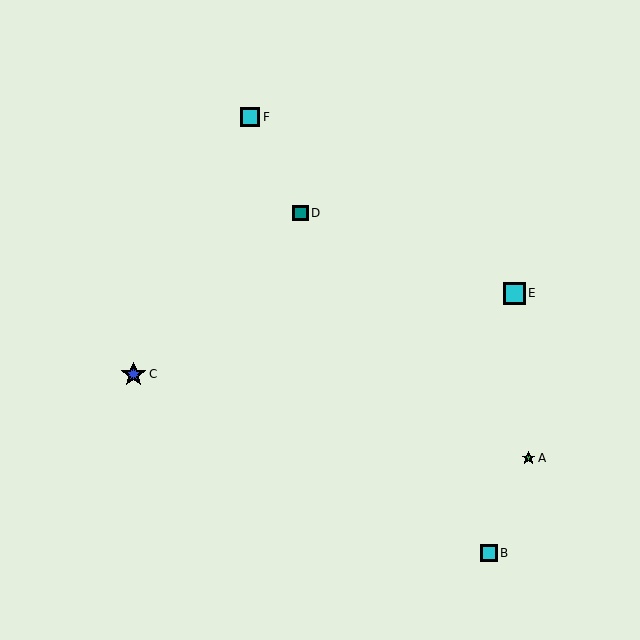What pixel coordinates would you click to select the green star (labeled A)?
Click at (529, 458) to select the green star A.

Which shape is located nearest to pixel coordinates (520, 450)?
The green star (labeled A) at (529, 458) is nearest to that location.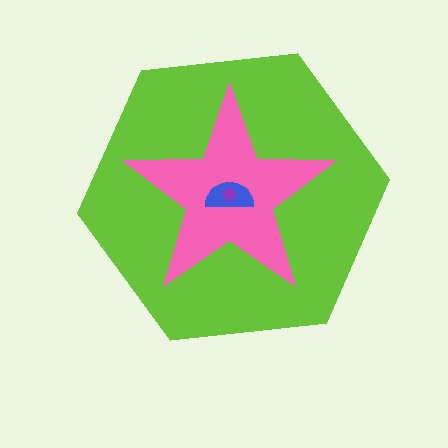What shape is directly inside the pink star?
The blue semicircle.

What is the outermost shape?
The lime hexagon.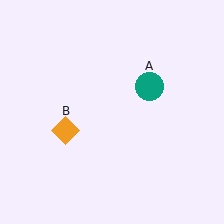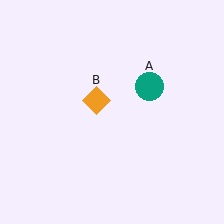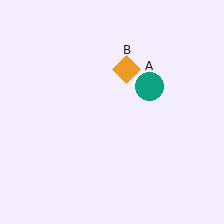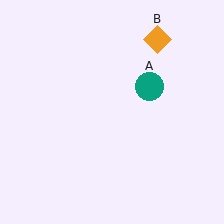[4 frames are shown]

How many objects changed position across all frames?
1 object changed position: orange diamond (object B).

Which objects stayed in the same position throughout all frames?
Teal circle (object A) remained stationary.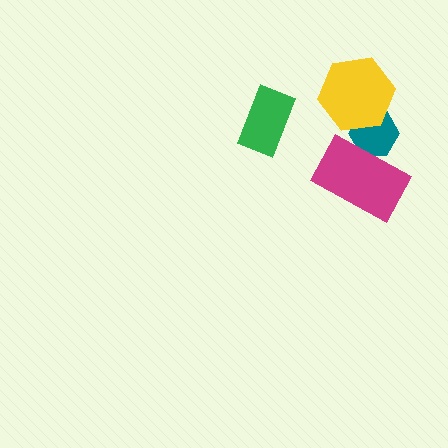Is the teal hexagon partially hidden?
Yes, it is partially covered by another shape.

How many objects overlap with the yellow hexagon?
1 object overlaps with the yellow hexagon.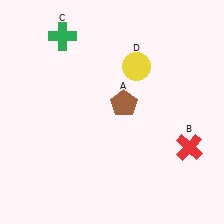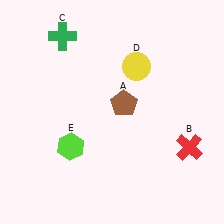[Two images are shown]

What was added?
A lime hexagon (E) was added in Image 2.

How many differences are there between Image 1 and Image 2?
There is 1 difference between the two images.